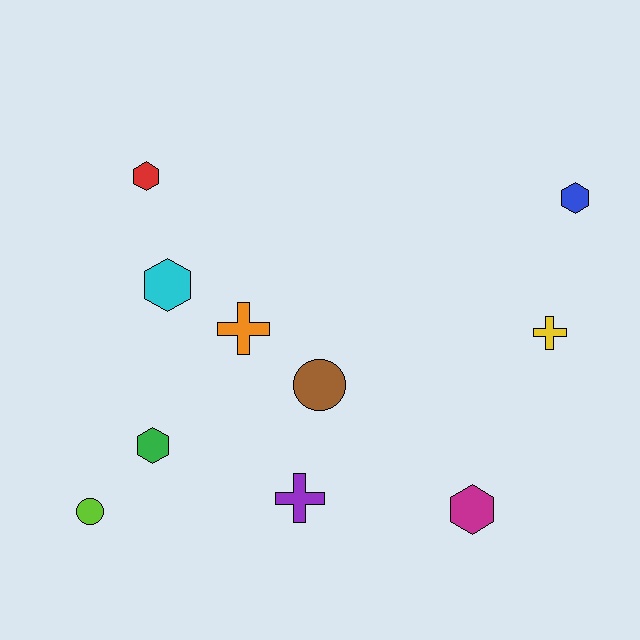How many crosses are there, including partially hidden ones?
There are 3 crosses.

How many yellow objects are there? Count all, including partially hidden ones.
There is 1 yellow object.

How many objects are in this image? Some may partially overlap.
There are 10 objects.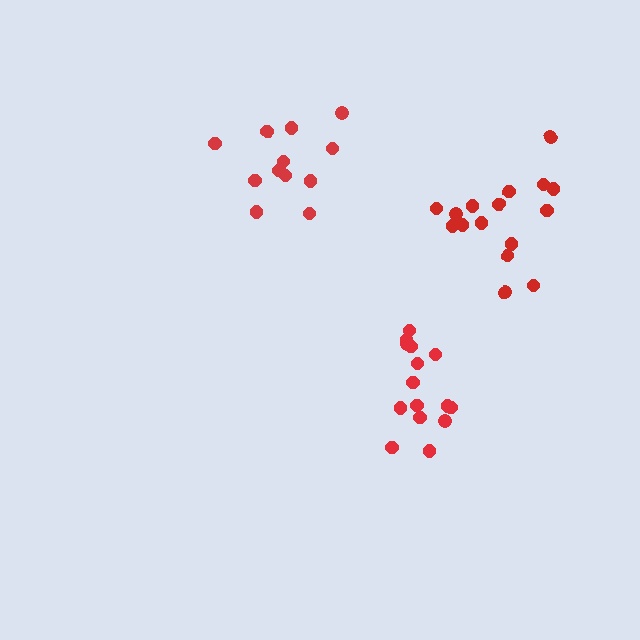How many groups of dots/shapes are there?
There are 3 groups.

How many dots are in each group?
Group 1: 16 dots, Group 2: 12 dots, Group 3: 15 dots (43 total).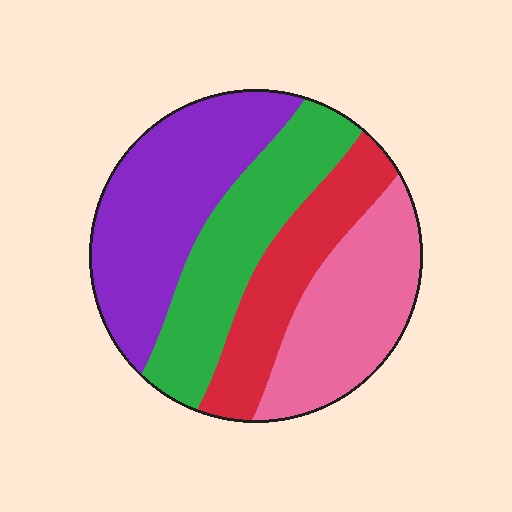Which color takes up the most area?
Purple, at roughly 30%.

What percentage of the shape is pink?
Pink takes up about one quarter (1/4) of the shape.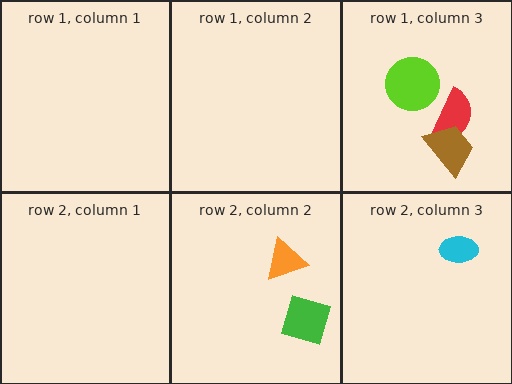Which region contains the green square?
The row 2, column 2 region.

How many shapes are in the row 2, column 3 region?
1.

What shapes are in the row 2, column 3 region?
The cyan ellipse.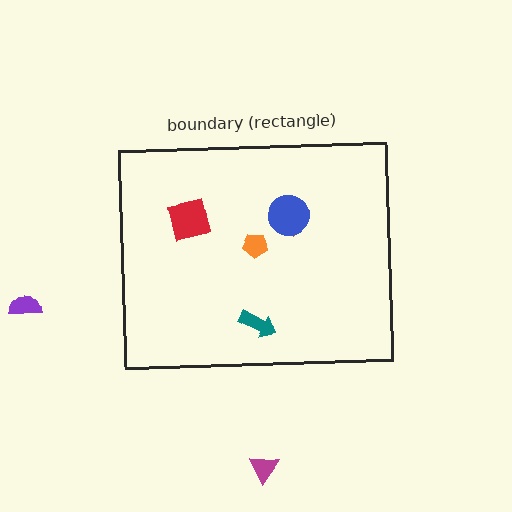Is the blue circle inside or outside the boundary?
Inside.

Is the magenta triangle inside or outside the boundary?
Outside.